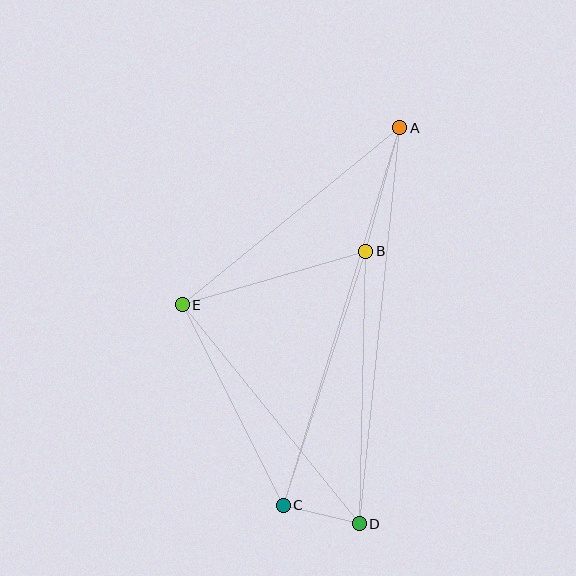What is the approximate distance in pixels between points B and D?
The distance between B and D is approximately 273 pixels.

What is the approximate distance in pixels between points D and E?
The distance between D and E is approximately 282 pixels.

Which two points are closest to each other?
Points C and D are closest to each other.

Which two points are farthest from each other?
Points A and D are farthest from each other.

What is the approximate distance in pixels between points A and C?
The distance between A and C is approximately 395 pixels.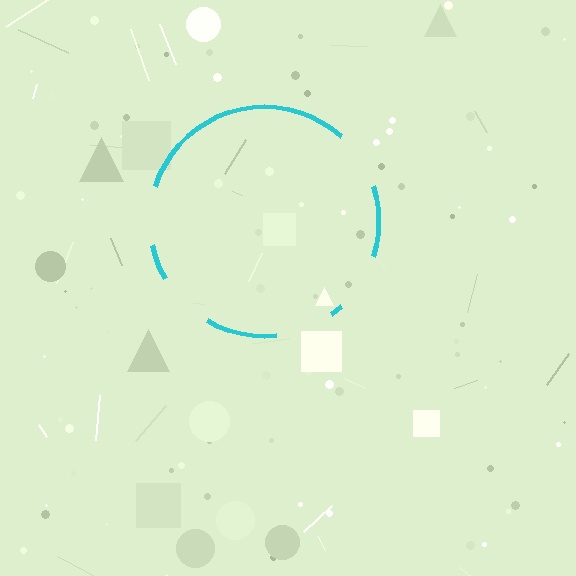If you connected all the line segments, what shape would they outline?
They would outline a circle.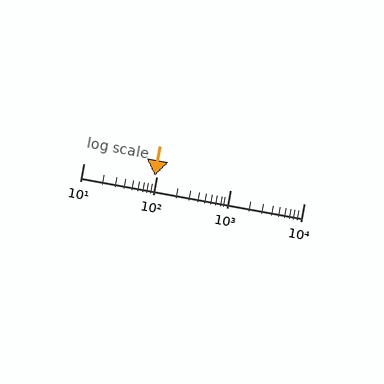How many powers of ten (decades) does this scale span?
The scale spans 3 decades, from 10 to 10000.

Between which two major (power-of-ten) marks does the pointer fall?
The pointer is between 10 and 100.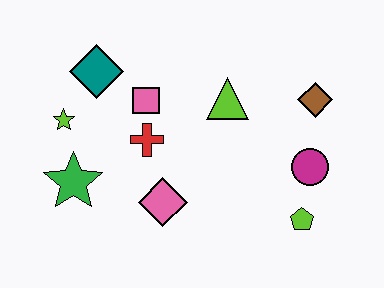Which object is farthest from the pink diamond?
The brown diamond is farthest from the pink diamond.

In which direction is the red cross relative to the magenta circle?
The red cross is to the left of the magenta circle.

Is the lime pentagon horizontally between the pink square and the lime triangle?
No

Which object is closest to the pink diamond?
The red cross is closest to the pink diamond.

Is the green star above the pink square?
No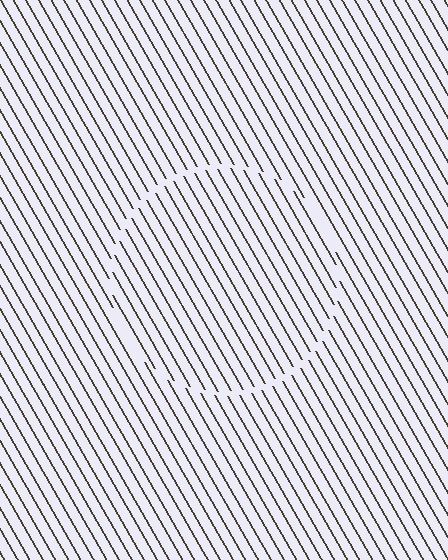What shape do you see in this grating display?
An illusory circle. The interior of the shape contains the same grating, shifted by half a period — the contour is defined by the phase discontinuity where line-ends from the inner and outer gratings abut.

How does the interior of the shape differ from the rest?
The interior of the shape contains the same grating, shifted by half a period — the contour is defined by the phase discontinuity where line-ends from the inner and outer gratings abut.